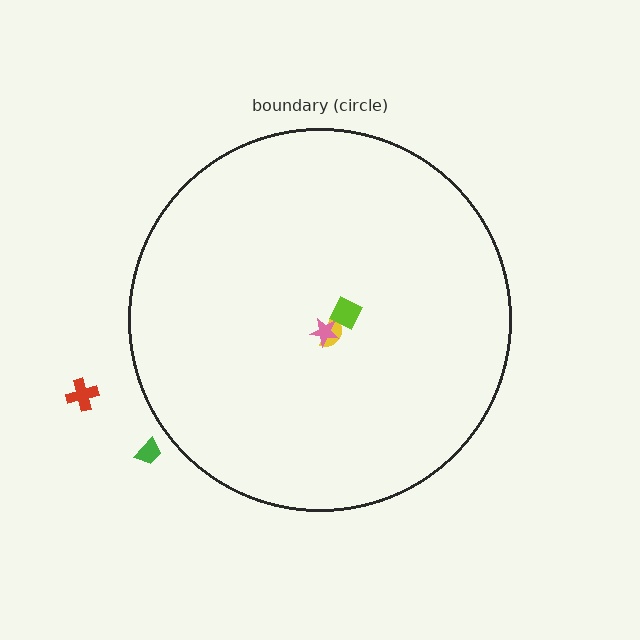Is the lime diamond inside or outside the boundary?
Inside.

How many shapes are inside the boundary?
3 inside, 2 outside.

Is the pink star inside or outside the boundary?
Inside.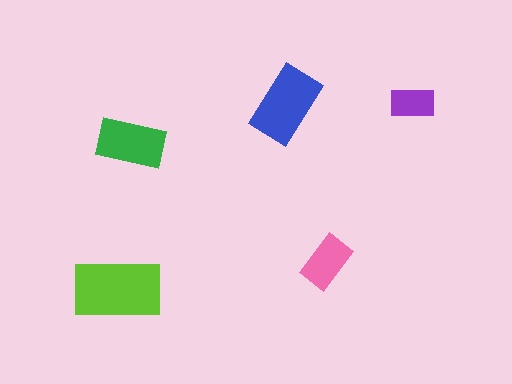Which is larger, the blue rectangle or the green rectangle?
The blue one.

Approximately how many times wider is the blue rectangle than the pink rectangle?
About 1.5 times wider.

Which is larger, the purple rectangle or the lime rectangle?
The lime one.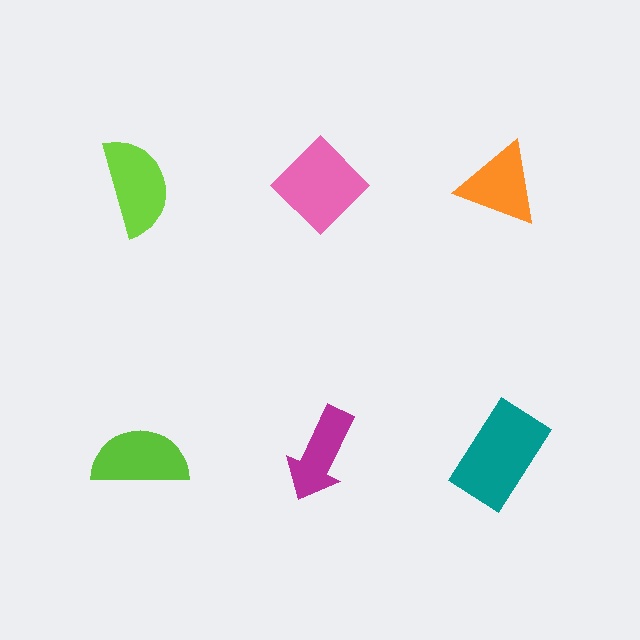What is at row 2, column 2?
A magenta arrow.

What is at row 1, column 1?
A lime semicircle.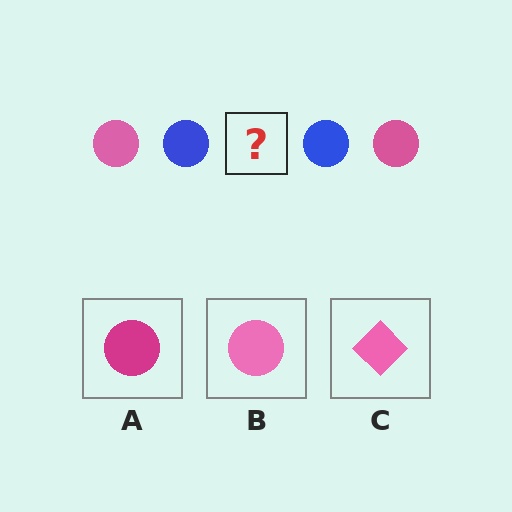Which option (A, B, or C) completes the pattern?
B.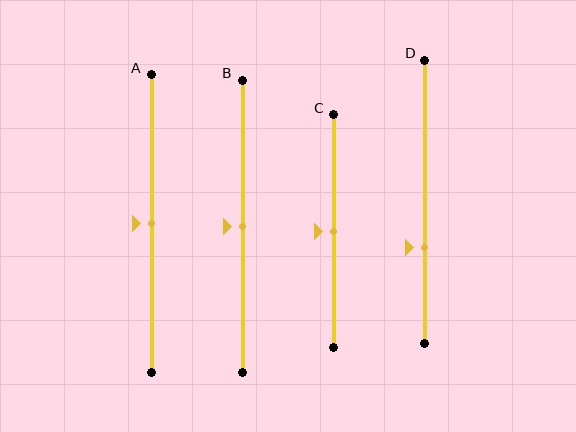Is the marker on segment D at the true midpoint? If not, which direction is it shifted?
No, the marker on segment D is shifted downward by about 16% of the segment length.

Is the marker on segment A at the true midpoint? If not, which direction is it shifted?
Yes, the marker on segment A is at the true midpoint.